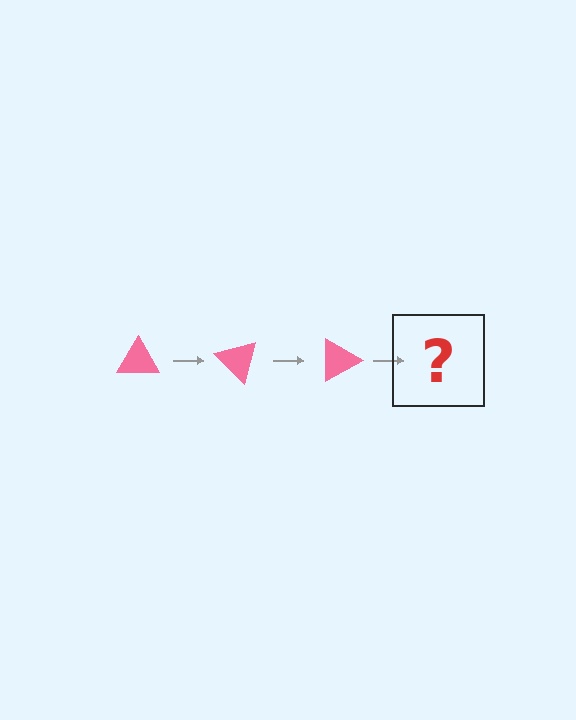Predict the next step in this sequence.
The next step is a pink triangle rotated 135 degrees.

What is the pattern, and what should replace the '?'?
The pattern is that the triangle rotates 45 degrees each step. The '?' should be a pink triangle rotated 135 degrees.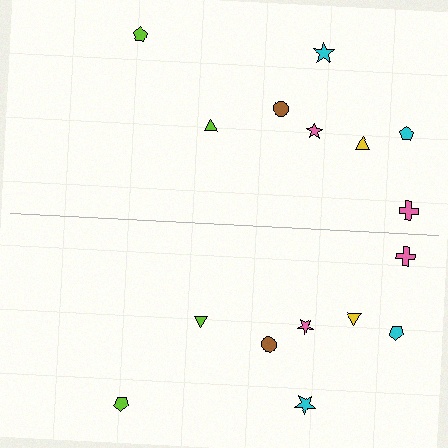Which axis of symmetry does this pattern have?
The pattern has a horizontal axis of symmetry running through the center of the image.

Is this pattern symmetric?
Yes, this pattern has bilateral (reflection) symmetry.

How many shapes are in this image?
There are 16 shapes in this image.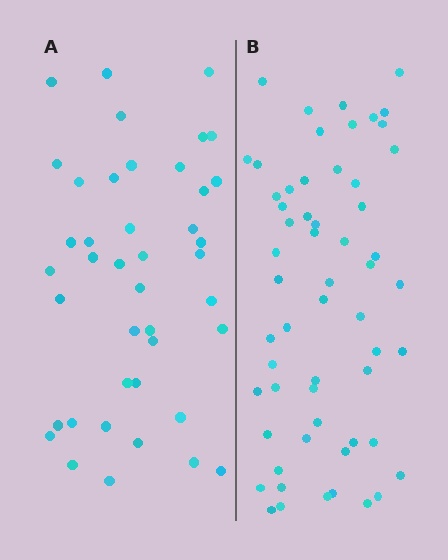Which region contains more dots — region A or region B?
Region B (the right region) has more dots.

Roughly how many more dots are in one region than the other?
Region B has approximately 15 more dots than region A.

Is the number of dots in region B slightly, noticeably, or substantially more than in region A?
Region B has noticeably more, but not dramatically so. The ratio is roughly 1.4 to 1.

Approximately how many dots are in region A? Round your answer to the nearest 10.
About 40 dots. (The exact count is 42, which rounds to 40.)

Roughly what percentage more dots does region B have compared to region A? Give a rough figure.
About 40% more.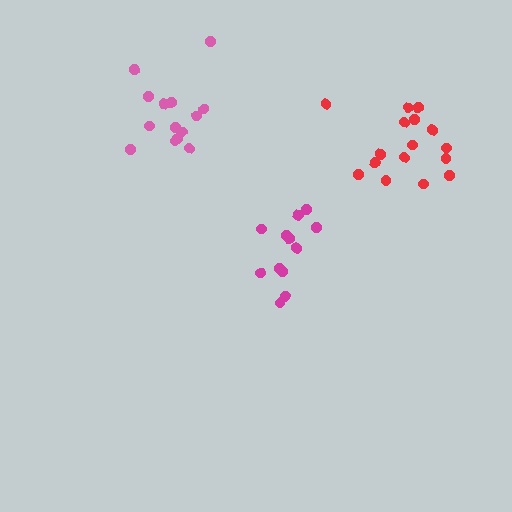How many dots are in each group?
Group 1: 12 dots, Group 2: 15 dots, Group 3: 16 dots (43 total).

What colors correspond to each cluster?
The clusters are colored: magenta, pink, red.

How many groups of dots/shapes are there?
There are 3 groups.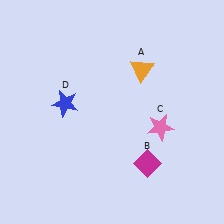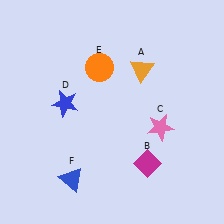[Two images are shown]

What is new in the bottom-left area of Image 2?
A blue triangle (F) was added in the bottom-left area of Image 2.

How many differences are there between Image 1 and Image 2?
There are 2 differences between the two images.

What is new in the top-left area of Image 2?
An orange circle (E) was added in the top-left area of Image 2.